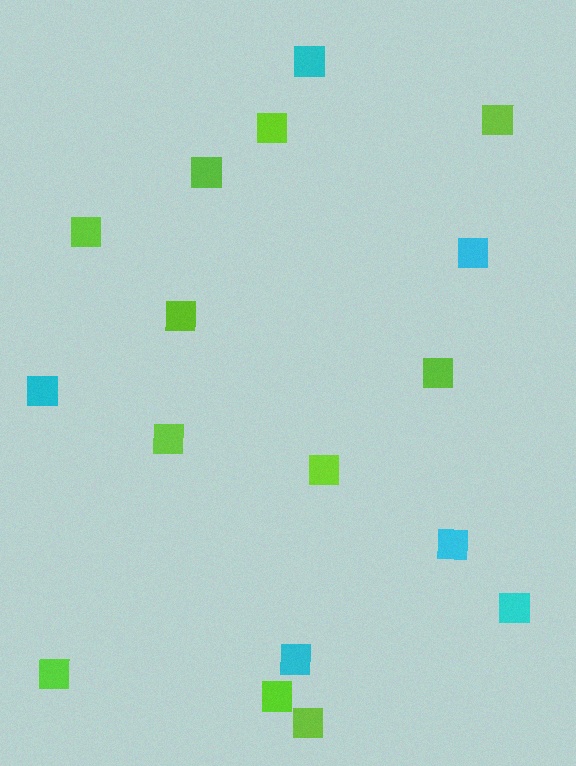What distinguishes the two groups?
There are 2 groups: one group of cyan squares (6) and one group of lime squares (11).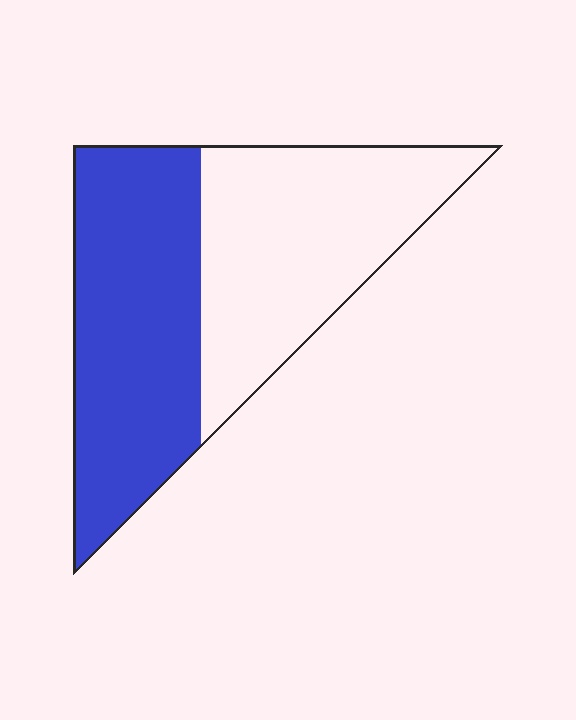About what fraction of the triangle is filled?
About one half (1/2).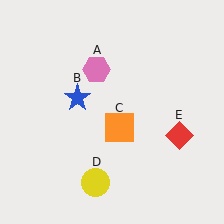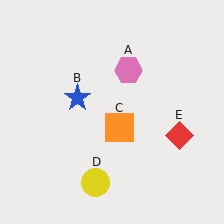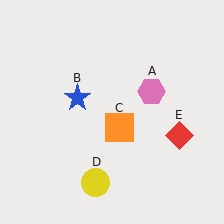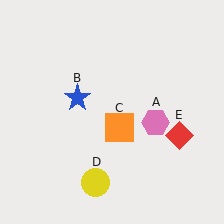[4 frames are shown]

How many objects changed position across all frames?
1 object changed position: pink hexagon (object A).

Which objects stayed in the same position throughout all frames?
Blue star (object B) and orange square (object C) and yellow circle (object D) and red diamond (object E) remained stationary.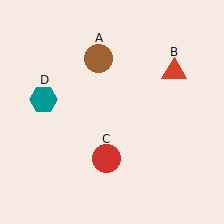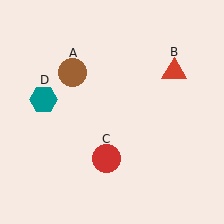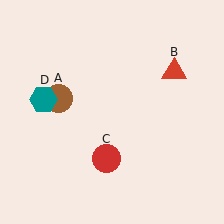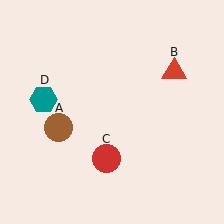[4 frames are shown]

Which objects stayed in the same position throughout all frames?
Red triangle (object B) and red circle (object C) and teal hexagon (object D) remained stationary.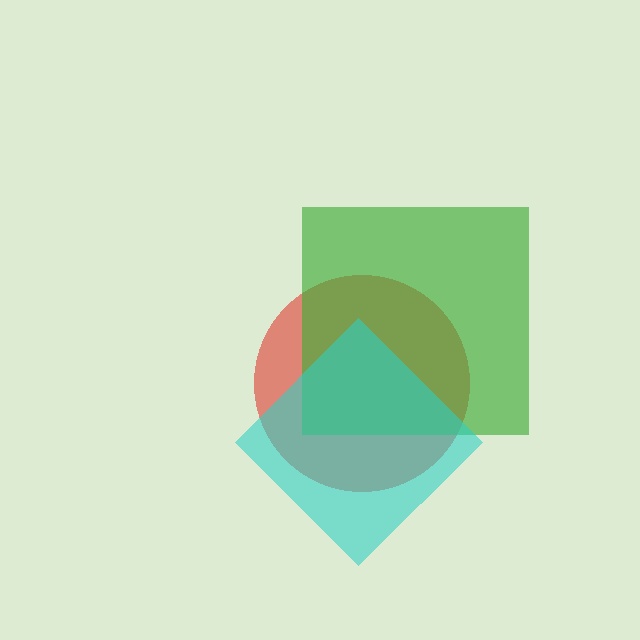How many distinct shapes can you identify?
There are 3 distinct shapes: a red circle, a green square, a cyan diamond.